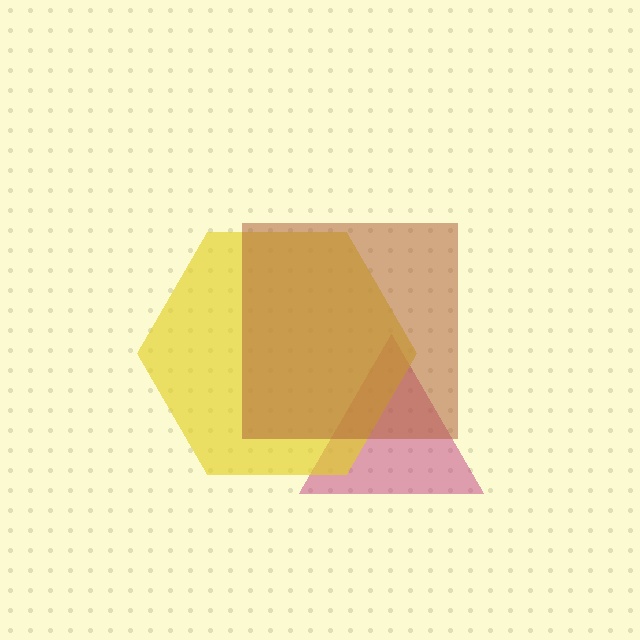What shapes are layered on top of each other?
The layered shapes are: a magenta triangle, a yellow hexagon, a brown square.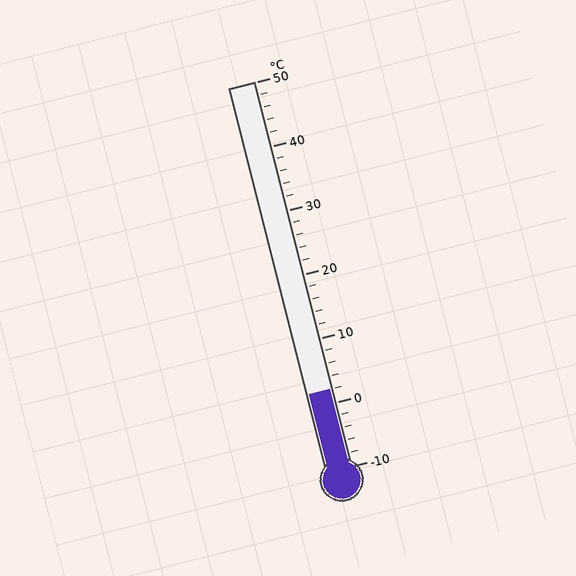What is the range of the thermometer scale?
The thermometer scale ranges from -10°C to 50°C.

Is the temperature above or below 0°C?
The temperature is above 0°C.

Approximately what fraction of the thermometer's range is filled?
The thermometer is filled to approximately 20% of its range.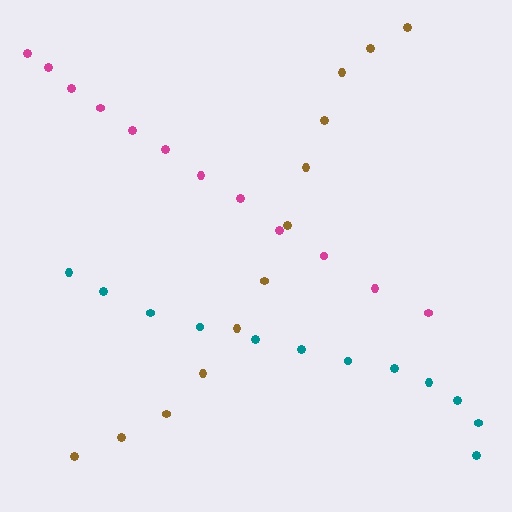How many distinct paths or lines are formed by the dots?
There are 3 distinct paths.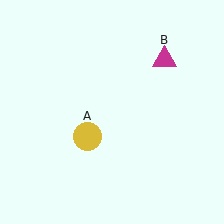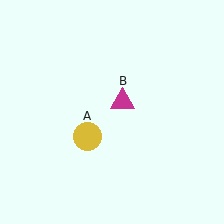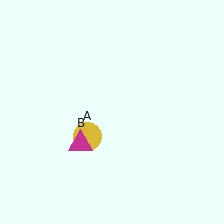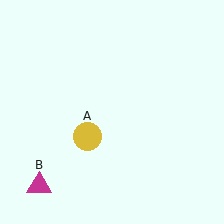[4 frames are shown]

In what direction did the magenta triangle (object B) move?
The magenta triangle (object B) moved down and to the left.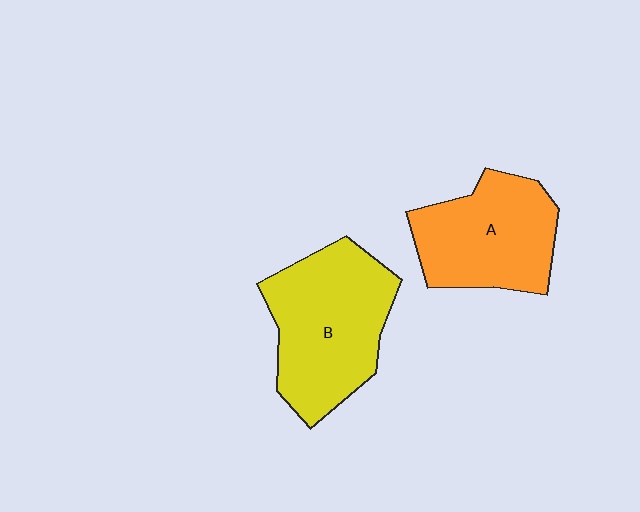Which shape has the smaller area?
Shape A (orange).